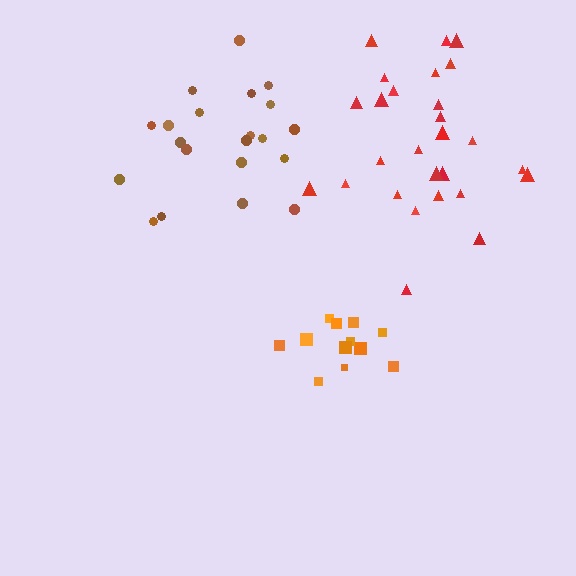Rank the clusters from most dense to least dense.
orange, red, brown.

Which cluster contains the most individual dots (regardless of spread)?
Red (27).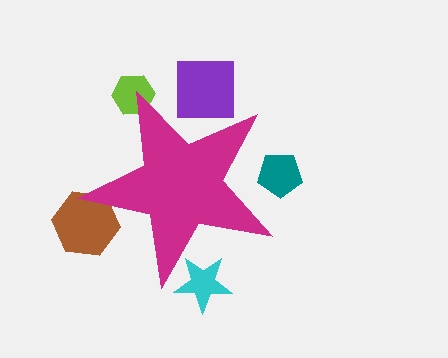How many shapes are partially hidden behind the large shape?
5 shapes are partially hidden.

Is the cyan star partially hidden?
Yes, the cyan star is partially hidden behind the magenta star.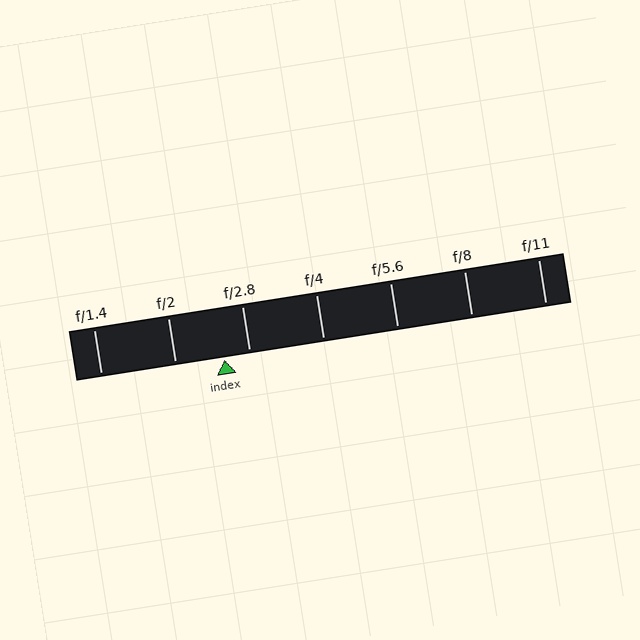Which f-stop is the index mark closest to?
The index mark is closest to f/2.8.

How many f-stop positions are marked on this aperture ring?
There are 7 f-stop positions marked.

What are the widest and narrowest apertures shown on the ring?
The widest aperture shown is f/1.4 and the narrowest is f/11.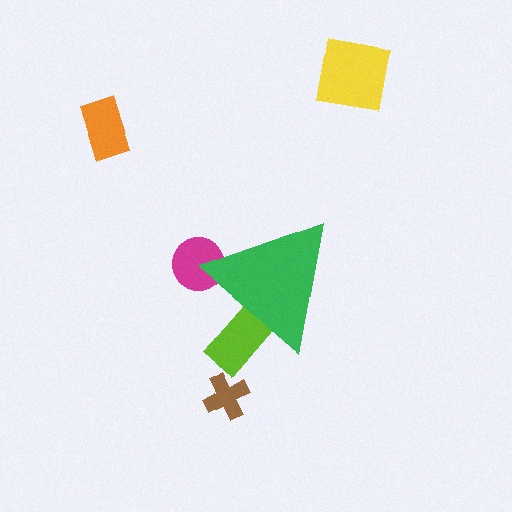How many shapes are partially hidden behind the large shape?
2 shapes are partially hidden.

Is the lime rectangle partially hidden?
Yes, the lime rectangle is partially hidden behind the green triangle.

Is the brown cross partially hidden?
No, the brown cross is fully visible.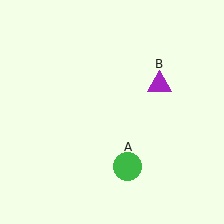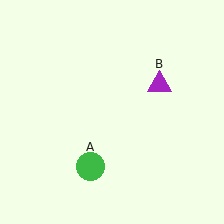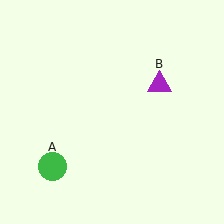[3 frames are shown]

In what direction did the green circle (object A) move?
The green circle (object A) moved left.